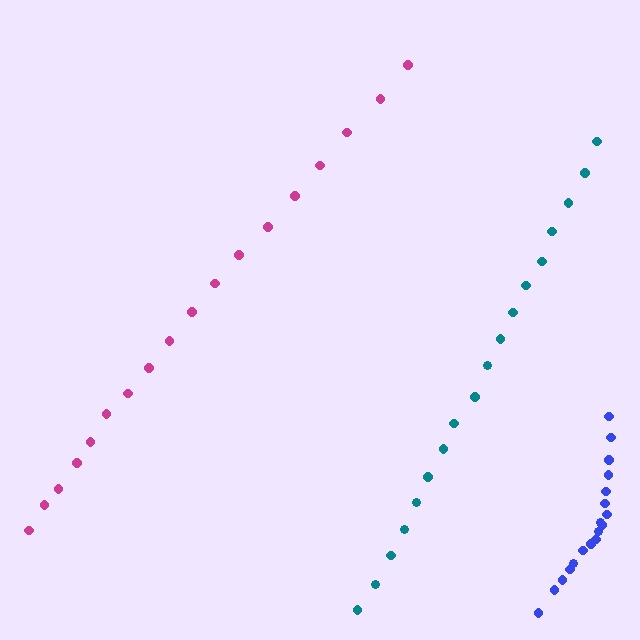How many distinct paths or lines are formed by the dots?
There are 3 distinct paths.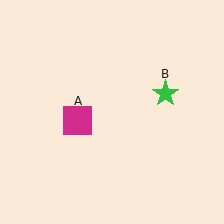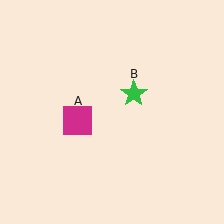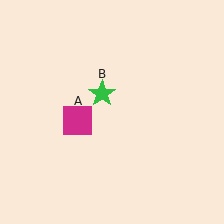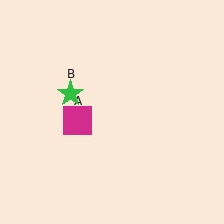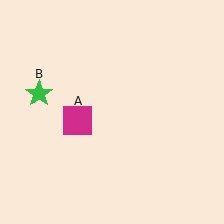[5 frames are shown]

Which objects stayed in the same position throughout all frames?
Magenta square (object A) remained stationary.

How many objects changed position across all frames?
1 object changed position: green star (object B).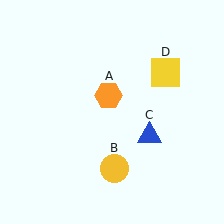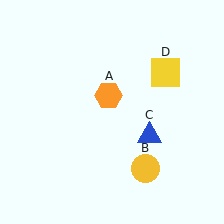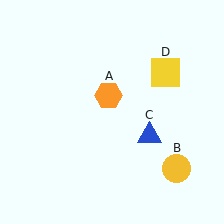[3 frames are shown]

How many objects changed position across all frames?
1 object changed position: yellow circle (object B).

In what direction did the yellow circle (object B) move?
The yellow circle (object B) moved right.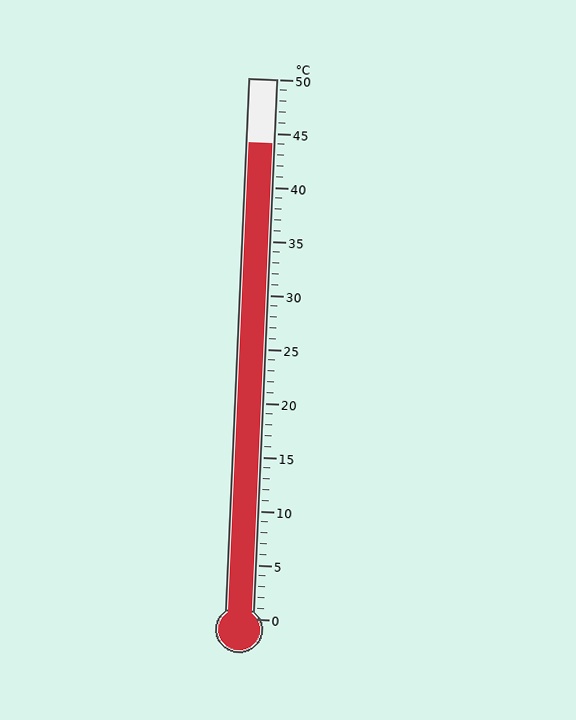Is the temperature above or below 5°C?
The temperature is above 5°C.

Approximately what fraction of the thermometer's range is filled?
The thermometer is filled to approximately 90% of its range.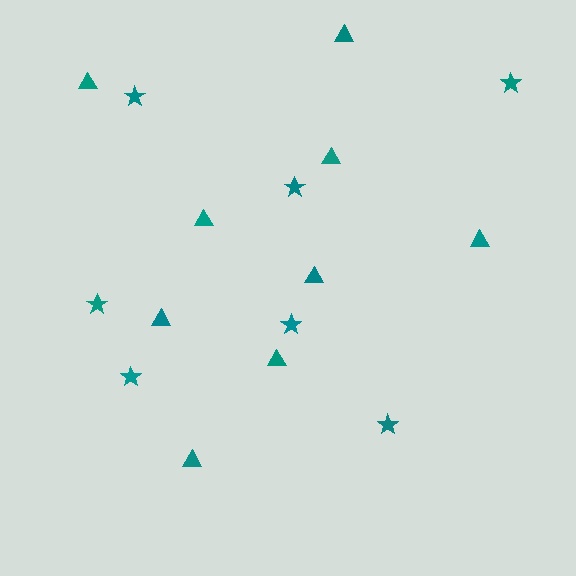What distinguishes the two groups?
There are 2 groups: one group of stars (7) and one group of triangles (9).